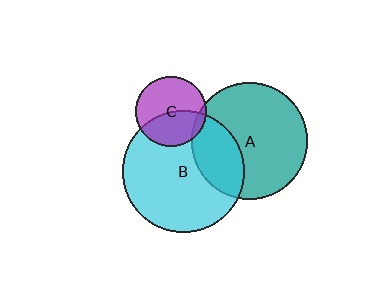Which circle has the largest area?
Circle B (cyan).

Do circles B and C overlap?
Yes.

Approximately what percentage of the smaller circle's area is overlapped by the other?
Approximately 45%.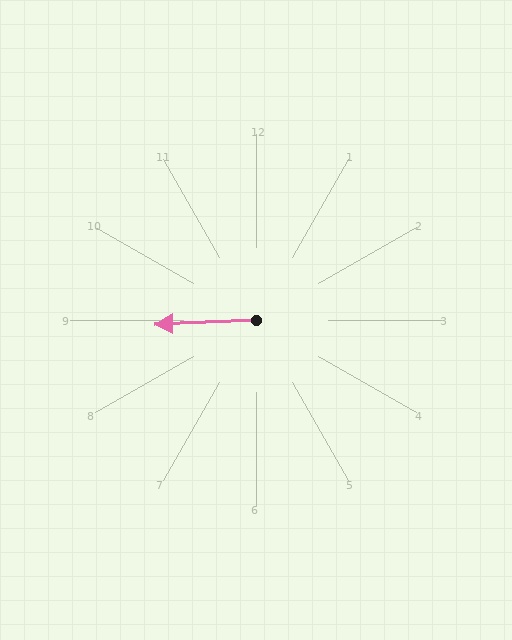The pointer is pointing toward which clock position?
Roughly 9 o'clock.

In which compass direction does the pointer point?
West.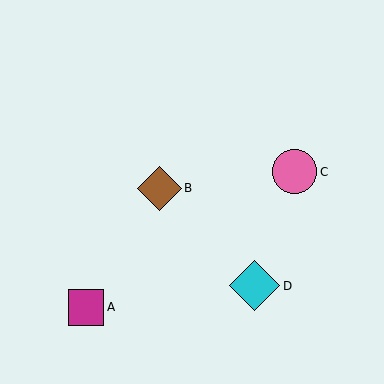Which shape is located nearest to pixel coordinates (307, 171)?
The pink circle (labeled C) at (294, 172) is nearest to that location.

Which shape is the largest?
The cyan diamond (labeled D) is the largest.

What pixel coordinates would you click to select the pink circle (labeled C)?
Click at (294, 172) to select the pink circle C.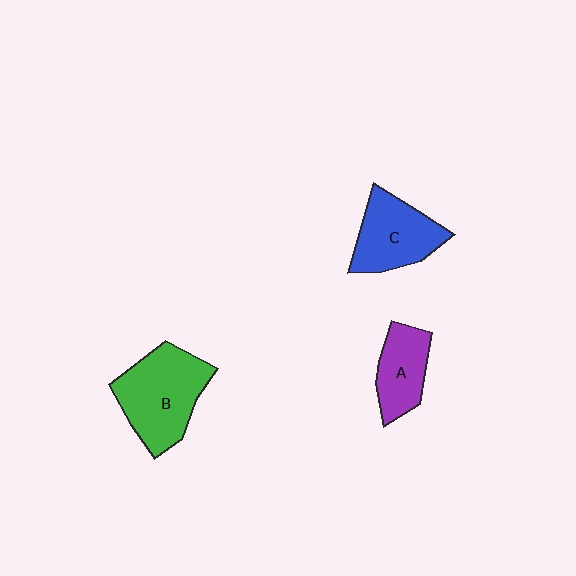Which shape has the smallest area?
Shape A (purple).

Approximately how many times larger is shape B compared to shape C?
Approximately 1.3 times.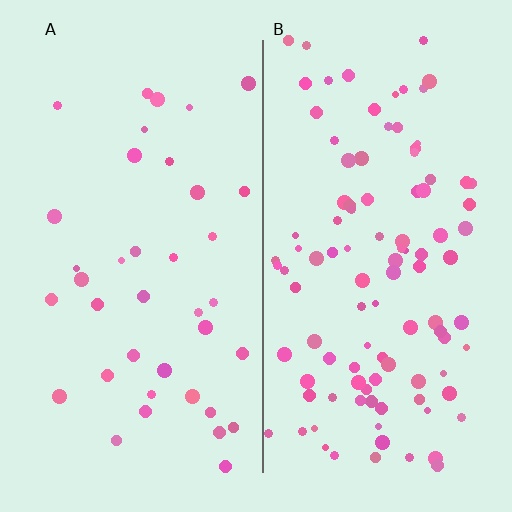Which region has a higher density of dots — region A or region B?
B (the right).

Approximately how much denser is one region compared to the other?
Approximately 2.8× — region B over region A.